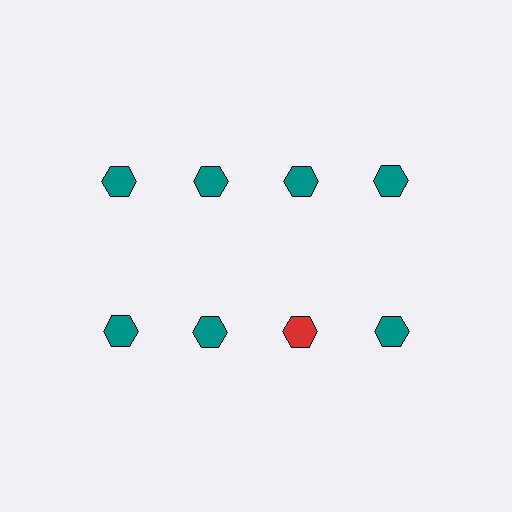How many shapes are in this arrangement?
There are 8 shapes arranged in a grid pattern.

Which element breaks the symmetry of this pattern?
The red hexagon in the second row, center column breaks the symmetry. All other shapes are teal hexagons.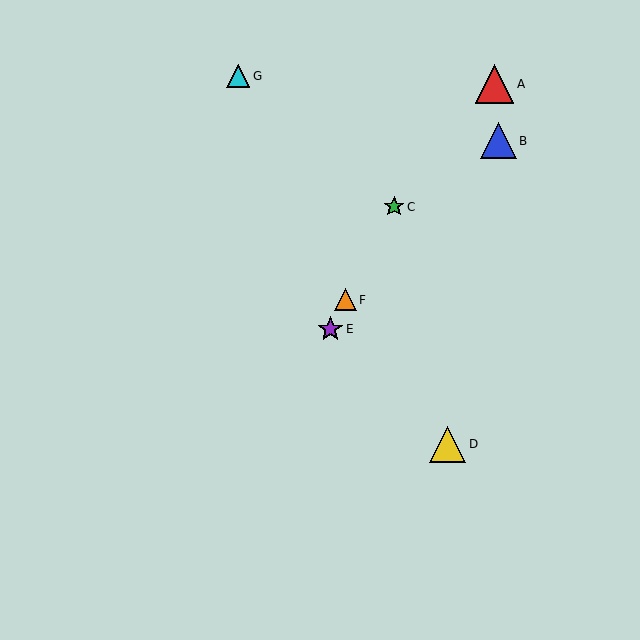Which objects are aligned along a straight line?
Objects C, E, F are aligned along a straight line.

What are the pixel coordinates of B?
Object B is at (498, 141).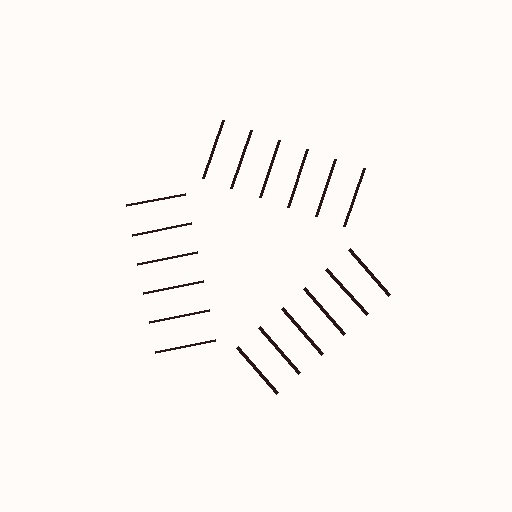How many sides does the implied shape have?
3 sides — the line-ends trace a triangle.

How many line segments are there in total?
18 — 6 along each of the 3 edges.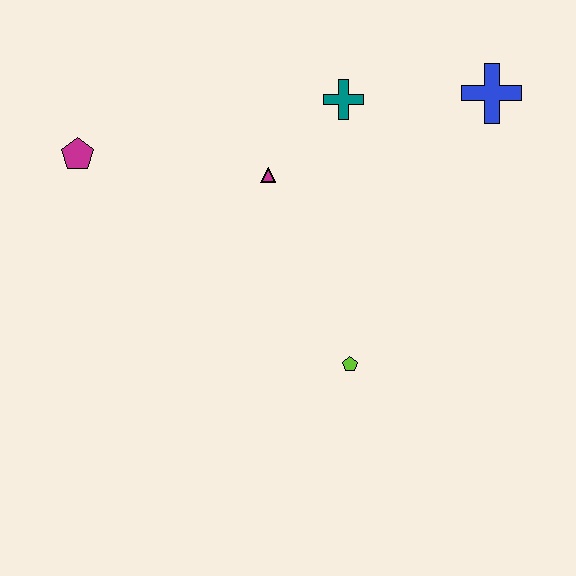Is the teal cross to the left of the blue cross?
Yes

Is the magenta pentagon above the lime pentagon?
Yes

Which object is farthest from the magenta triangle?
The blue cross is farthest from the magenta triangle.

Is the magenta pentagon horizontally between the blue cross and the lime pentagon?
No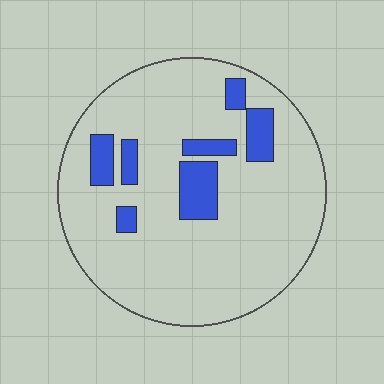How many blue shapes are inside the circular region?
7.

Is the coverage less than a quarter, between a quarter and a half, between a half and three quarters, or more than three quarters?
Less than a quarter.